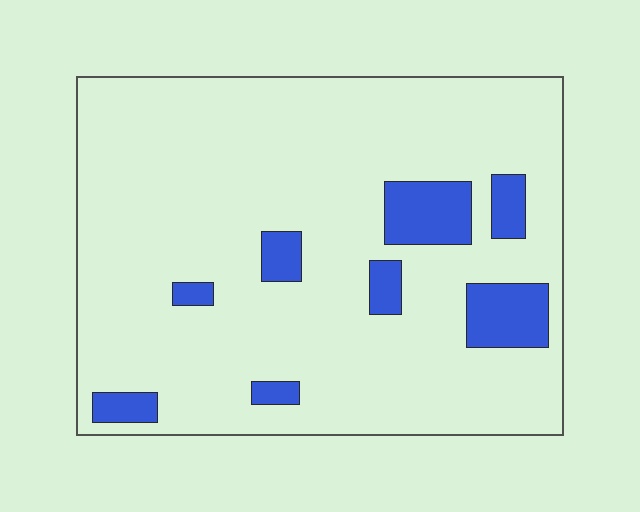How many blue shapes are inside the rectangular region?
8.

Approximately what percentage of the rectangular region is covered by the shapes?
Approximately 10%.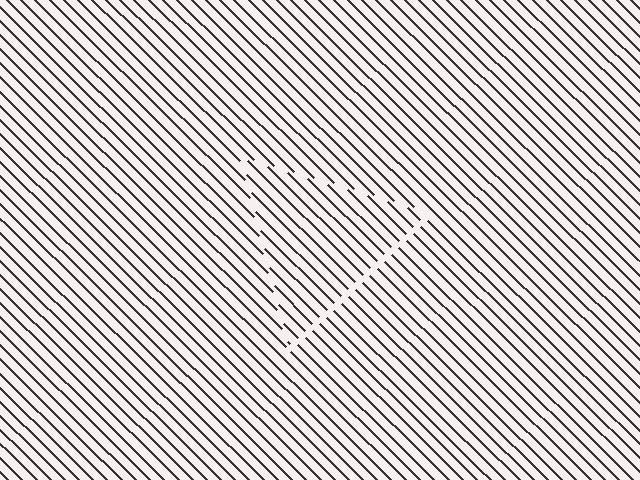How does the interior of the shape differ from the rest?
The interior of the shape contains the same grating, shifted by half a period — the contour is defined by the phase discontinuity where line-ends from the inner and outer gratings abut.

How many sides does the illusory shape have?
3 sides — the line-ends trace a triangle.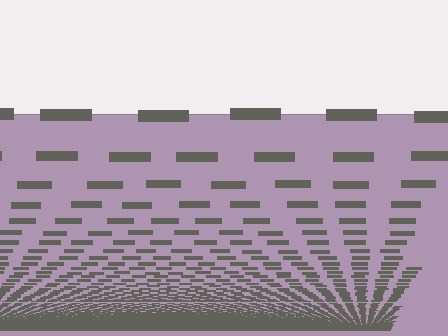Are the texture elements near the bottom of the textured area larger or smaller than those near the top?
Smaller. The gradient is inverted — elements near the bottom are smaller and denser.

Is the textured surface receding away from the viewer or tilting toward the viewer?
The surface appears to tilt toward the viewer. Texture elements get larger and sparser toward the top.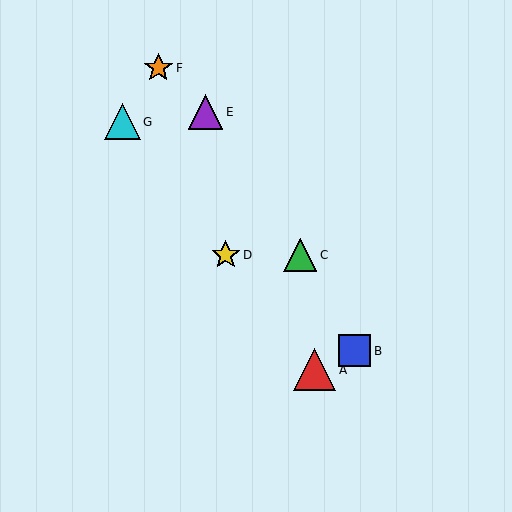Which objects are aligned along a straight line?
Objects A, D, G are aligned along a straight line.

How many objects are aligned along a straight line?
3 objects (A, D, G) are aligned along a straight line.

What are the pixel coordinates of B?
Object B is at (354, 351).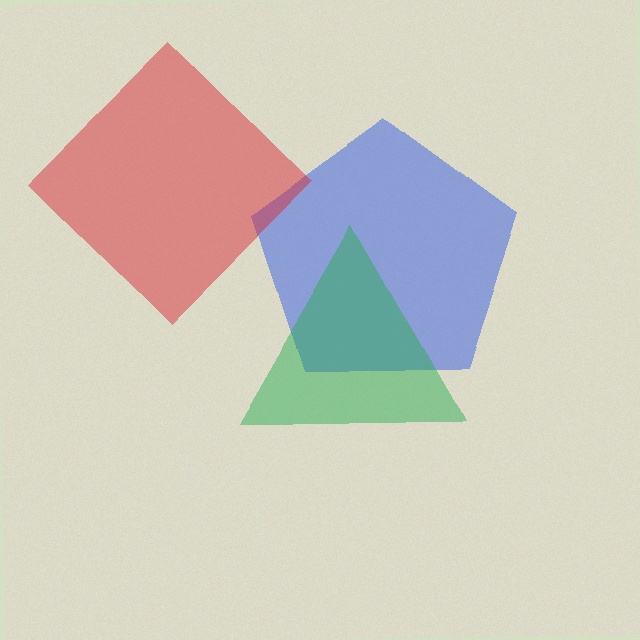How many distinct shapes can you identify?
There are 3 distinct shapes: a blue pentagon, a green triangle, a red diamond.